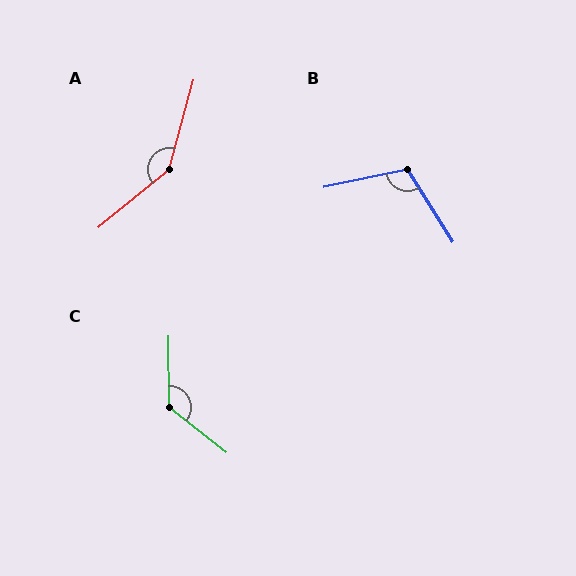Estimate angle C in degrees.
Approximately 129 degrees.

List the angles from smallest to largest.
B (110°), C (129°), A (145°).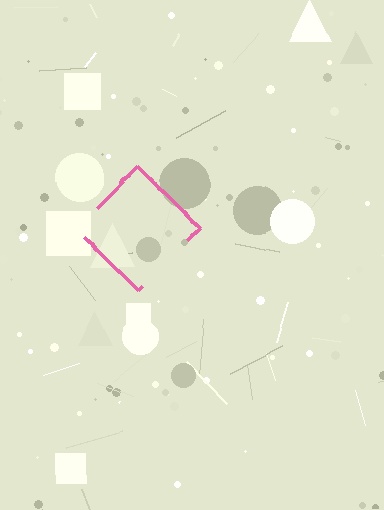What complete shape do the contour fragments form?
The contour fragments form a diamond.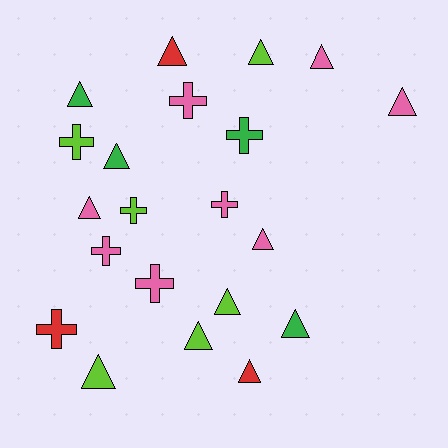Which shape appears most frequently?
Triangle, with 13 objects.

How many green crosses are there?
There is 1 green cross.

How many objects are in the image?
There are 21 objects.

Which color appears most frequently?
Pink, with 8 objects.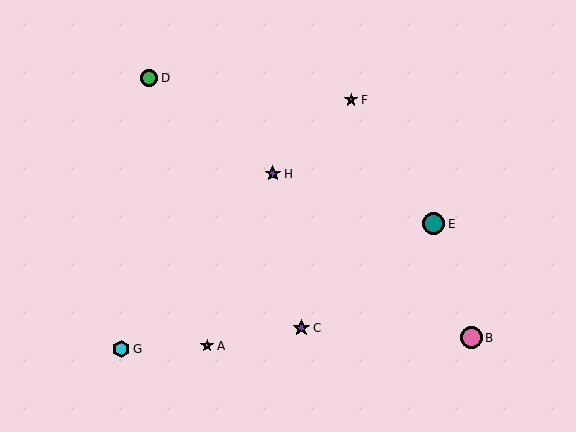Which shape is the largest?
The teal circle (labeled E) is the largest.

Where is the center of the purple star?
The center of the purple star is at (273, 174).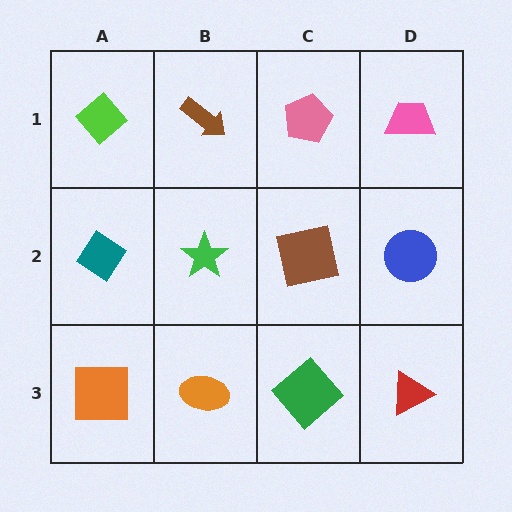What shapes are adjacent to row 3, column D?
A blue circle (row 2, column D), a green diamond (row 3, column C).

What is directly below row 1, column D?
A blue circle.